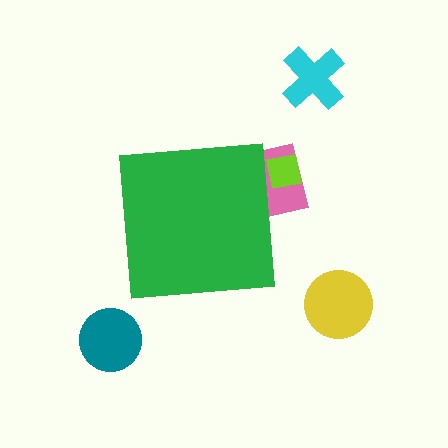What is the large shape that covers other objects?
A green square.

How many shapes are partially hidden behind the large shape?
2 shapes are partially hidden.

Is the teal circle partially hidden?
No, the teal circle is fully visible.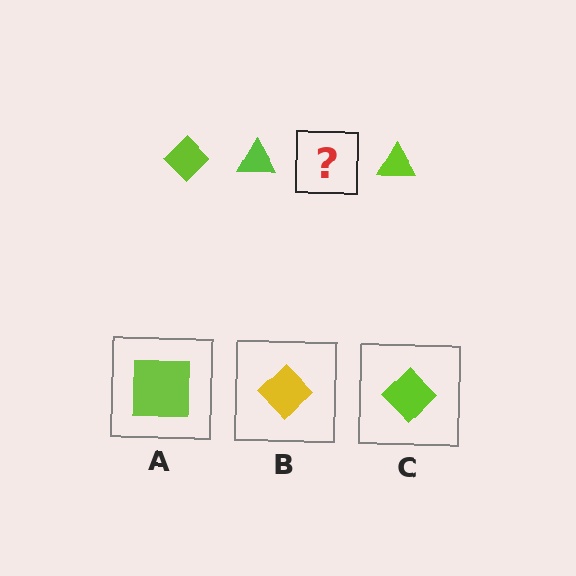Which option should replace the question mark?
Option C.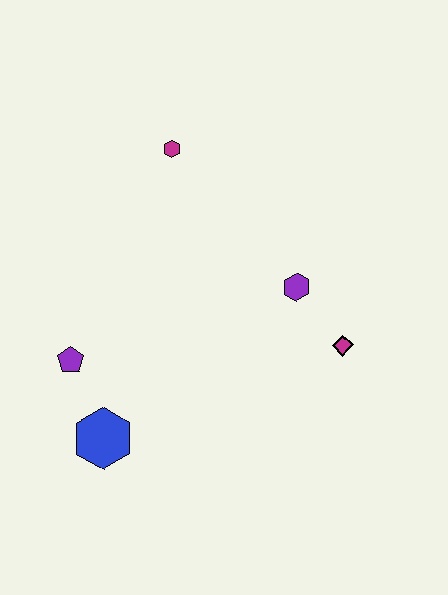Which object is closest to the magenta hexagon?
The purple hexagon is closest to the magenta hexagon.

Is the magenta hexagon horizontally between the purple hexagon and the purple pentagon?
Yes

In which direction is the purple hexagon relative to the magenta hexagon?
The purple hexagon is below the magenta hexagon.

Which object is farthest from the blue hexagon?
The magenta hexagon is farthest from the blue hexagon.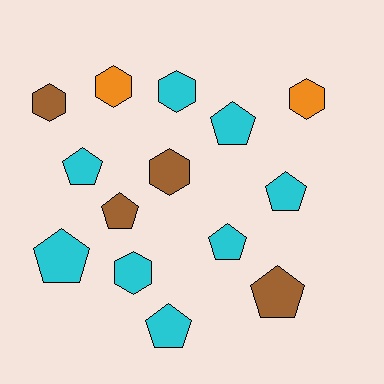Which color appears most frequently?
Cyan, with 8 objects.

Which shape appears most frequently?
Pentagon, with 8 objects.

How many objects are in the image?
There are 14 objects.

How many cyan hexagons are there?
There are 2 cyan hexagons.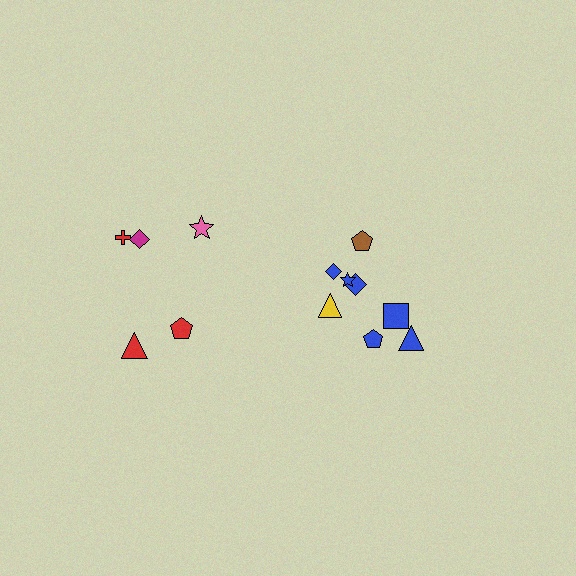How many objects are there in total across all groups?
There are 13 objects.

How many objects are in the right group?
There are 8 objects.